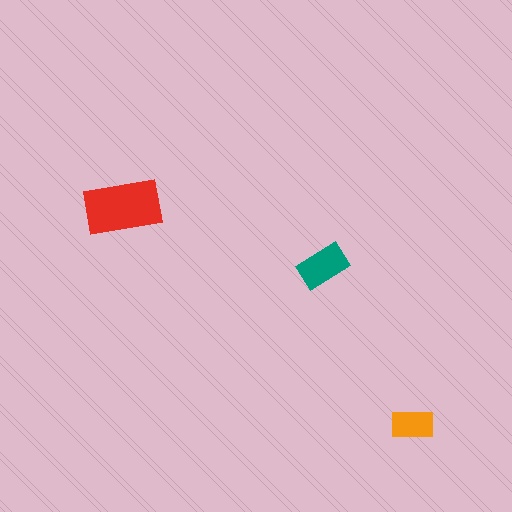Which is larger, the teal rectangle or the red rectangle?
The red one.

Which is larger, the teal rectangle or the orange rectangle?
The teal one.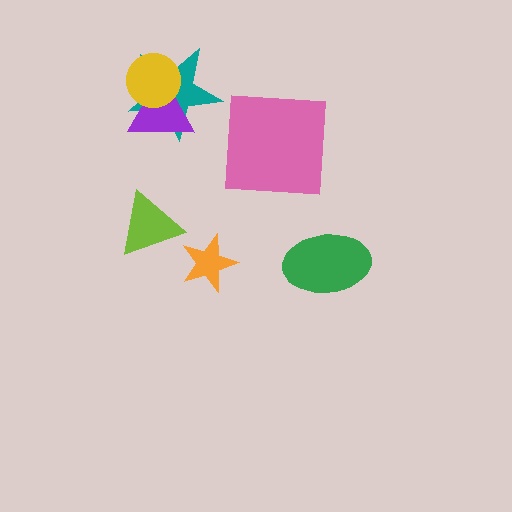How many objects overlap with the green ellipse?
0 objects overlap with the green ellipse.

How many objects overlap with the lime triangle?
0 objects overlap with the lime triangle.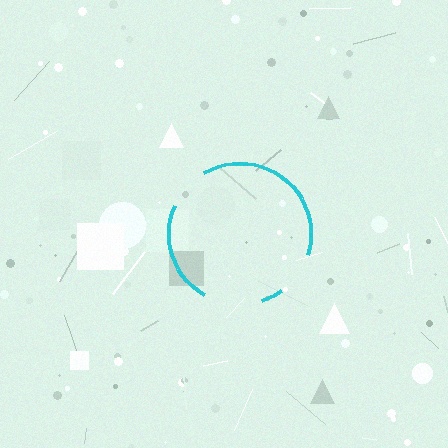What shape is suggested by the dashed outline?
The dashed outline suggests a circle.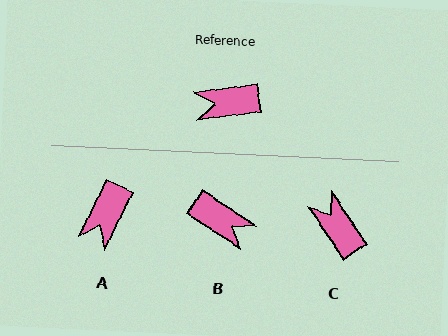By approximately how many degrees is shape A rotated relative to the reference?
Approximately 57 degrees counter-clockwise.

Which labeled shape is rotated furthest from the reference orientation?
B, about 139 degrees away.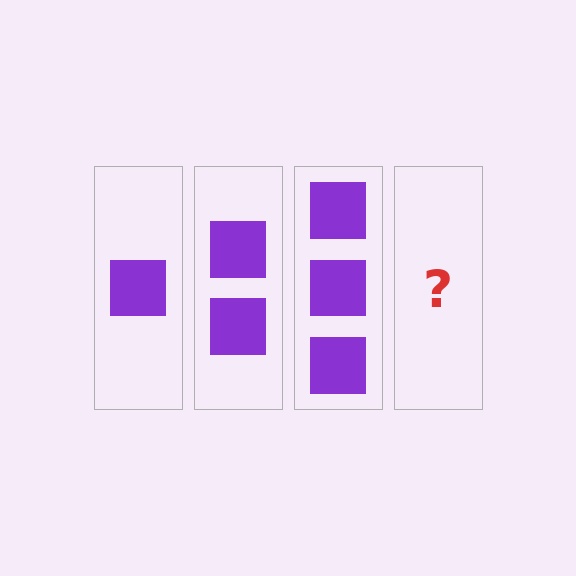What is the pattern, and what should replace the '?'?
The pattern is that each step adds one more square. The '?' should be 4 squares.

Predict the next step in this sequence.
The next step is 4 squares.